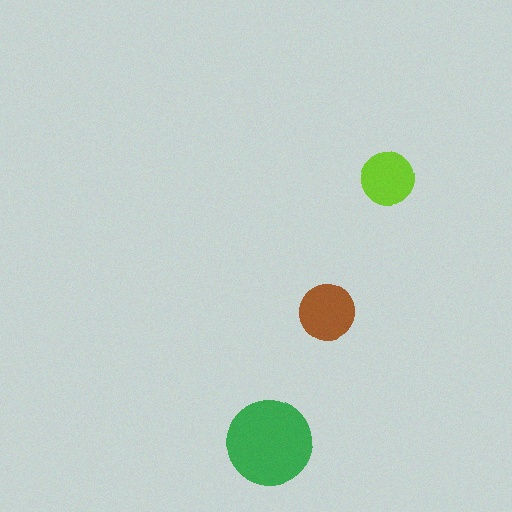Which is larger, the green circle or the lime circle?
The green one.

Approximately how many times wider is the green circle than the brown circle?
About 1.5 times wider.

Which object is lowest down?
The green circle is bottommost.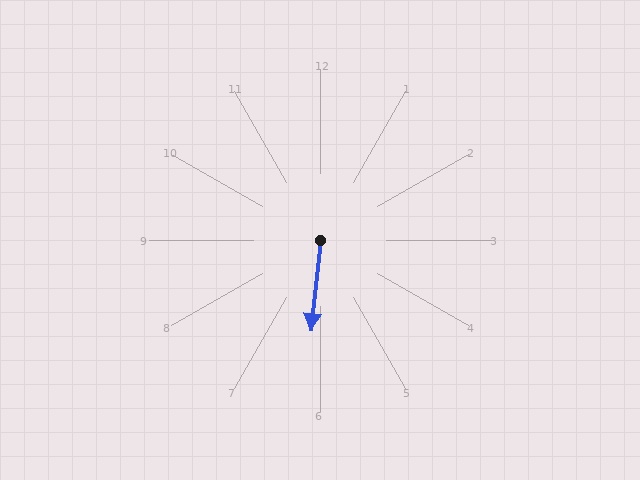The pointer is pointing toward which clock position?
Roughly 6 o'clock.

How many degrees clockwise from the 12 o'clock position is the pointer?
Approximately 186 degrees.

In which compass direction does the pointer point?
South.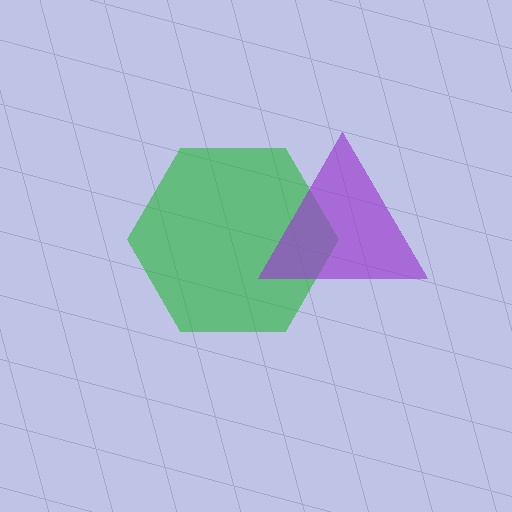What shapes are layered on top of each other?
The layered shapes are: a green hexagon, a purple triangle.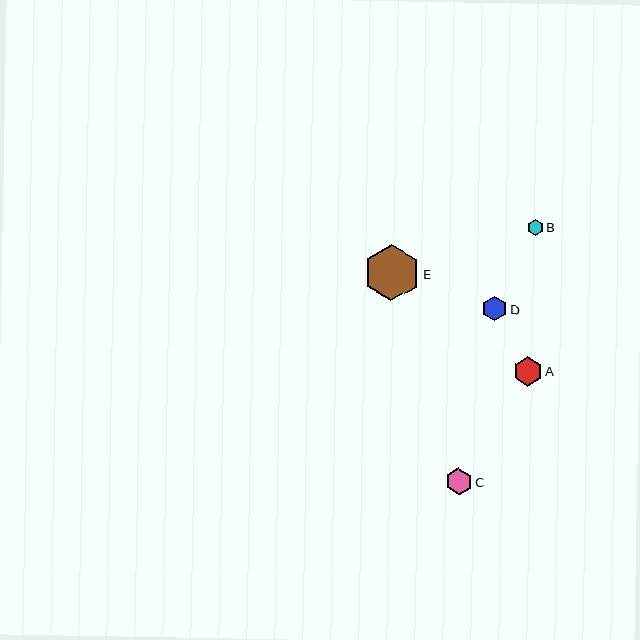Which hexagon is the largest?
Hexagon E is the largest with a size of approximately 56 pixels.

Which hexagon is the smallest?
Hexagon B is the smallest with a size of approximately 16 pixels.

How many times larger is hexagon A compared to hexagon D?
Hexagon A is approximately 1.2 times the size of hexagon D.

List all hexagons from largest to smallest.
From largest to smallest: E, A, C, D, B.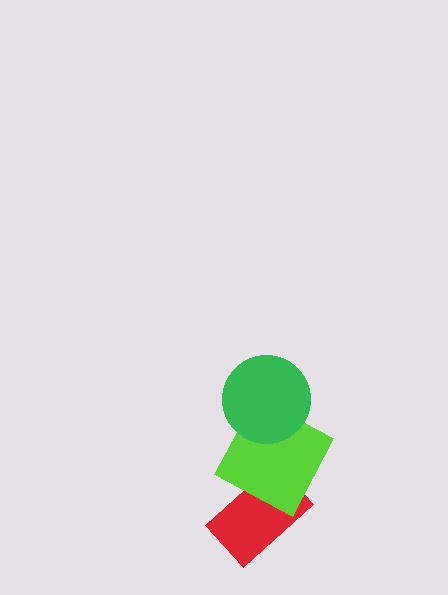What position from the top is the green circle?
The green circle is 1st from the top.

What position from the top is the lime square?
The lime square is 2nd from the top.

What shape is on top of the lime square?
The green circle is on top of the lime square.